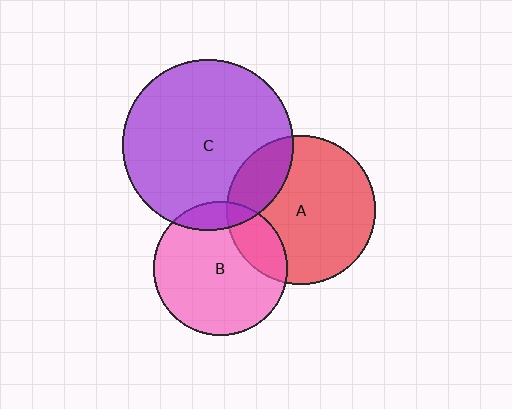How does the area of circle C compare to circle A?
Approximately 1.3 times.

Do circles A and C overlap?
Yes.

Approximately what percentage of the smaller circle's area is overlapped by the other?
Approximately 20%.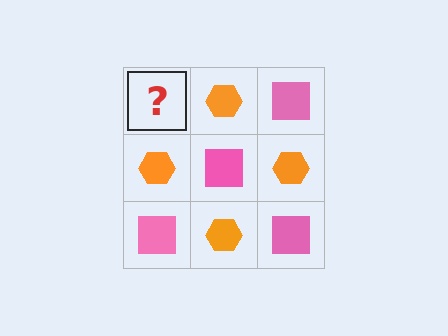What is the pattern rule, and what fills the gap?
The rule is that it alternates pink square and orange hexagon in a checkerboard pattern. The gap should be filled with a pink square.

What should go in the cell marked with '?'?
The missing cell should contain a pink square.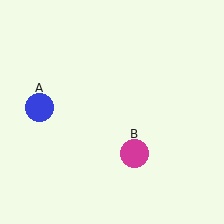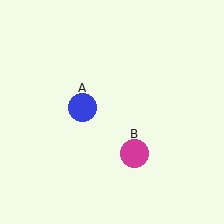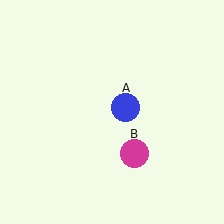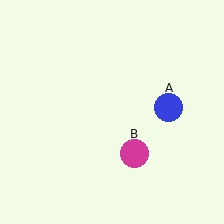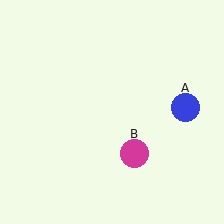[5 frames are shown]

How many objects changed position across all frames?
1 object changed position: blue circle (object A).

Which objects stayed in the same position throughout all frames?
Magenta circle (object B) remained stationary.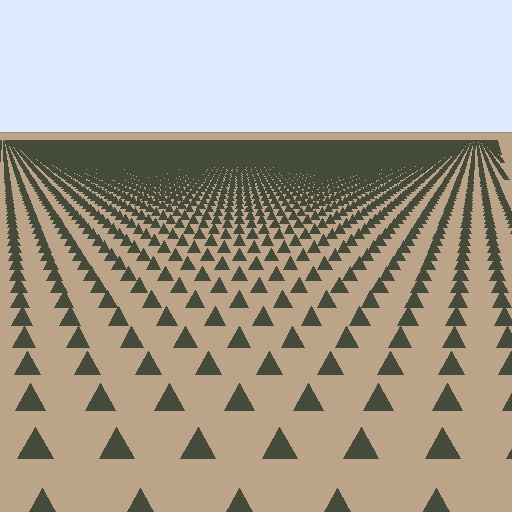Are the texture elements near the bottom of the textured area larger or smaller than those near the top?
Larger. Near the bottom, elements are closer to the viewer and appear at a bigger on-screen size.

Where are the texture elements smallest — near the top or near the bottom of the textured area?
Near the top.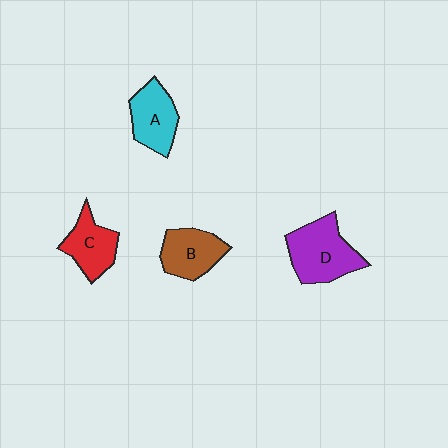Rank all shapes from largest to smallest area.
From largest to smallest: D (purple), A (cyan), B (brown), C (red).